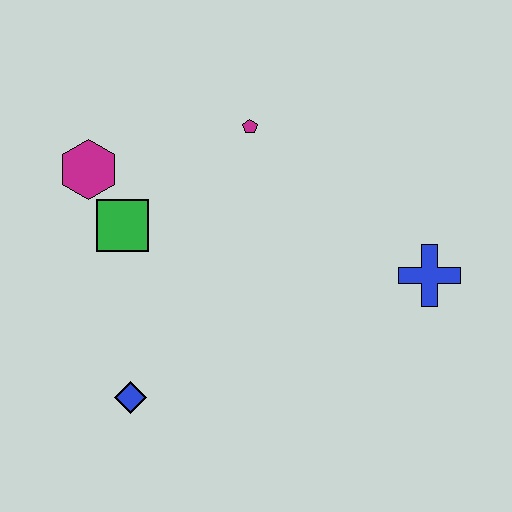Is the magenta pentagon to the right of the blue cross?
No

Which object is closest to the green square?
The magenta hexagon is closest to the green square.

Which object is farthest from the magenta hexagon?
The blue cross is farthest from the magenta hexagon.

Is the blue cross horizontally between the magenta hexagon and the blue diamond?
No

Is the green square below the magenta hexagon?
Yes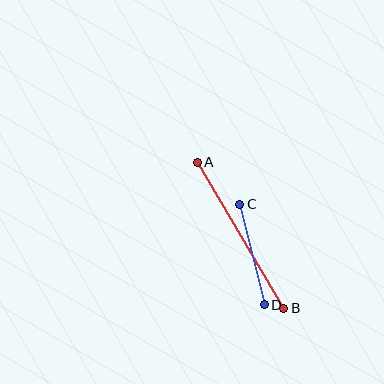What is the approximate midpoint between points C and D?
The midpoint is at approximately (252, 255) pixels.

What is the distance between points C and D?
The distance is approximately 104 pixels.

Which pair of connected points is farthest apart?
Points A and B are farthest apart.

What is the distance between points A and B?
The distance is approximately 170 pixels.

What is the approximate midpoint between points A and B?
The midpoint is at approximately (240, 235) pixels.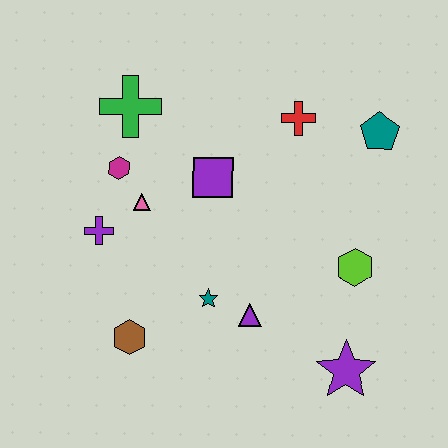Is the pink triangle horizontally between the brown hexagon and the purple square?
Yes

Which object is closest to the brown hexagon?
The teal star is closest to the brown hexagon.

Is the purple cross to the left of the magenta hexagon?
Yes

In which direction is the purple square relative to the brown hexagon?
The purple square is above the brown hexagon.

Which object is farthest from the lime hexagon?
The green cross is farthest from the lime hexagon.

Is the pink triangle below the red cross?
Yes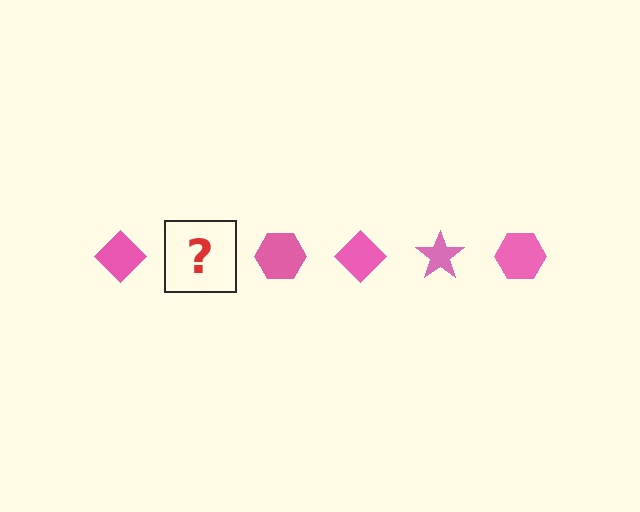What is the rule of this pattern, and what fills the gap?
The rule is that the pattern cycles through diamond, star, hexagon shapes in pink. The gap should be filled with a pink star.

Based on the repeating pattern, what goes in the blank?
The blank should be a pink star.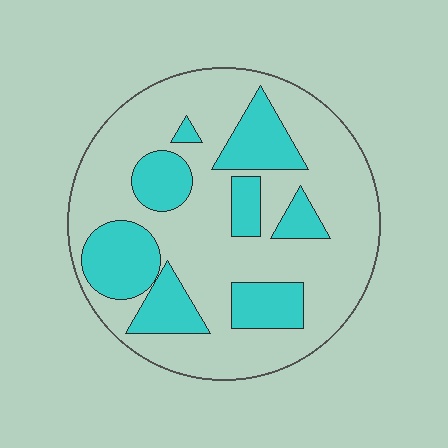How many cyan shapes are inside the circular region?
8.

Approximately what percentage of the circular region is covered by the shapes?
Approximately 30%.